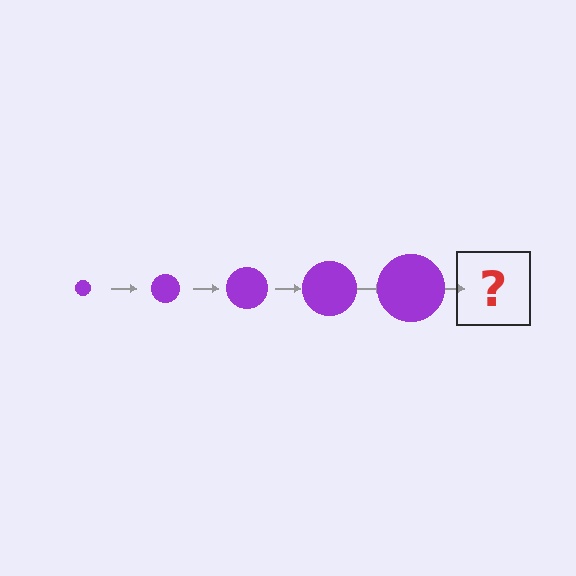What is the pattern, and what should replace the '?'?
The pattern is that the circle gets progressively larger each step. The '?' should be a purple circle, larger than the previous one.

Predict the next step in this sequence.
The next step is a purple circle, larger than the previous one.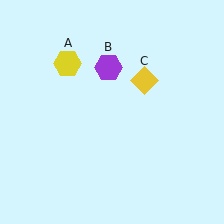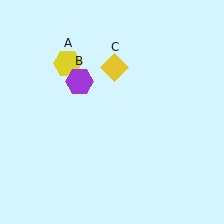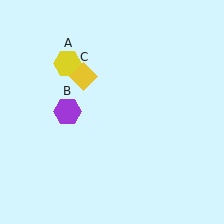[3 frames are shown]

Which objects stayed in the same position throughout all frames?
Yellow hexagon (object A) remained stationary.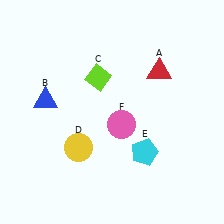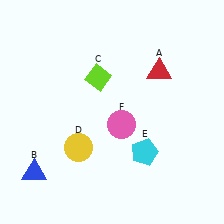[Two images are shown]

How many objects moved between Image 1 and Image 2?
1 object moved between the two images.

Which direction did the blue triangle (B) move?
The blue triangle (B) moved down.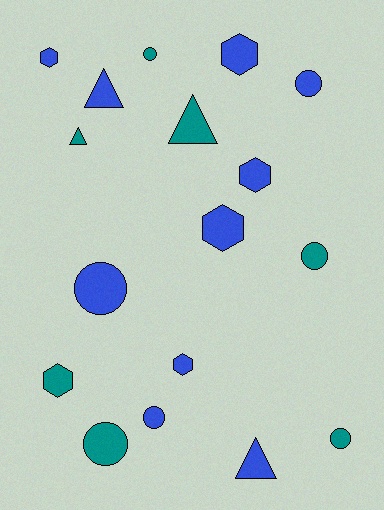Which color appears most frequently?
Blue, with 10 objects.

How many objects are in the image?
There are 17 objects.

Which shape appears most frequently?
Circle, with 7 objects.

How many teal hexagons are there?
There is 1 teal hexagon.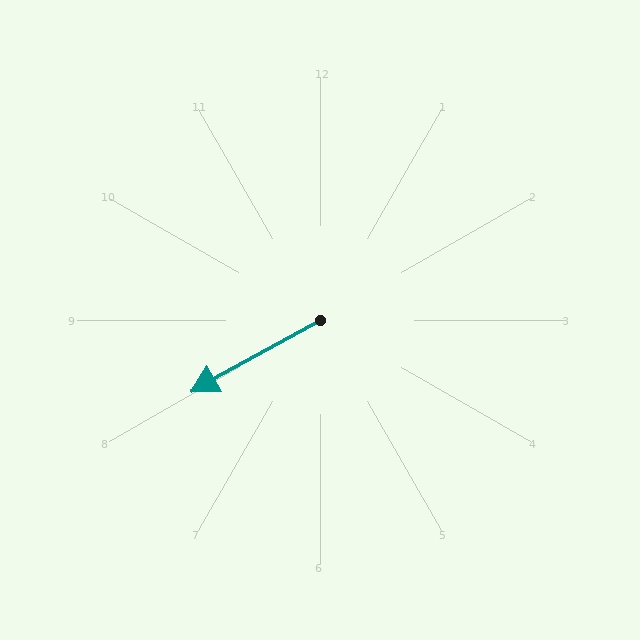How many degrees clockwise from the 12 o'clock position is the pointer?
Approximately 241 degrees.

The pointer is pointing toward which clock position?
Roughly 8 o'clock.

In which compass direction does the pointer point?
Southwest.